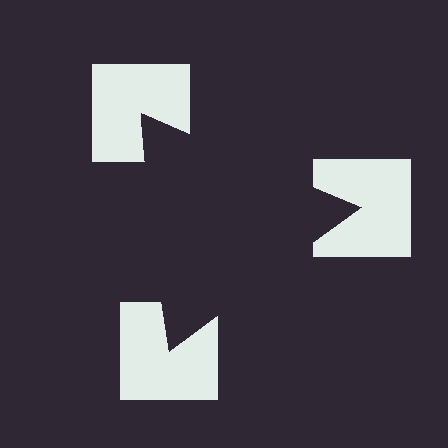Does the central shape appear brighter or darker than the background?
It typically appears slightly darker than the background, even though no actual brightness change is drawn.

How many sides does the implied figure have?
3 sides.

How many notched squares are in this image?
There are 3 — one at each vertex of the illusory triangle.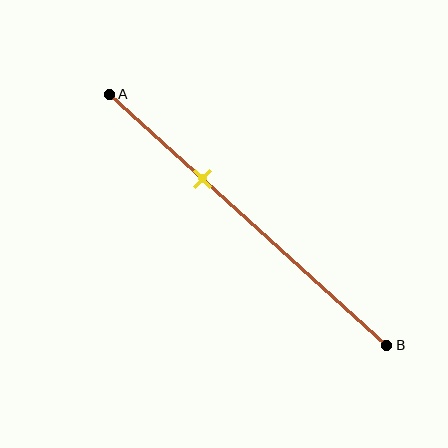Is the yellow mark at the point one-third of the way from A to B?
Yes, the mark is approximately at the one-third point.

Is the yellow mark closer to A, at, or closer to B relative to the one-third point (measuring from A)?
The yellow mark is approximately at the one-third point of segment AB.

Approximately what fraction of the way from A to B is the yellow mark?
The yellow mark is approximately 35% of the way from A to B.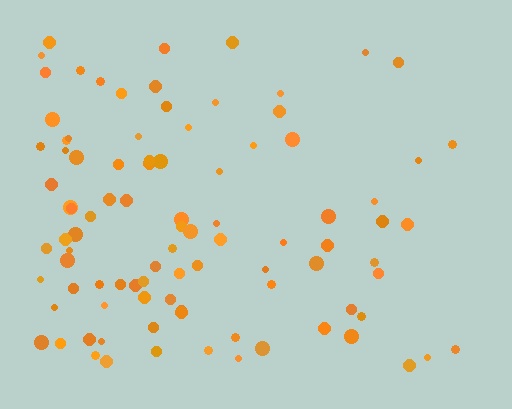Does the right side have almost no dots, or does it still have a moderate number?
Still a moderate number, just noticeably fewer than the left.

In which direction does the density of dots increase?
From right to left, with the left side densest.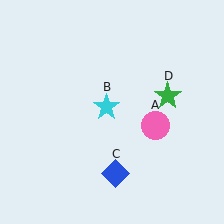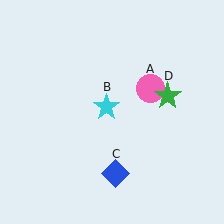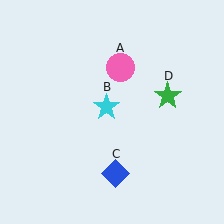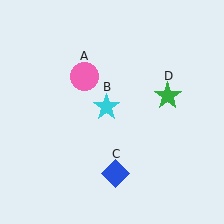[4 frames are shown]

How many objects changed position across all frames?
1 object changed position: pink circle (object A).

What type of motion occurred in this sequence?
The pink circle (object A) rotated counterclockwise around the center of the scene.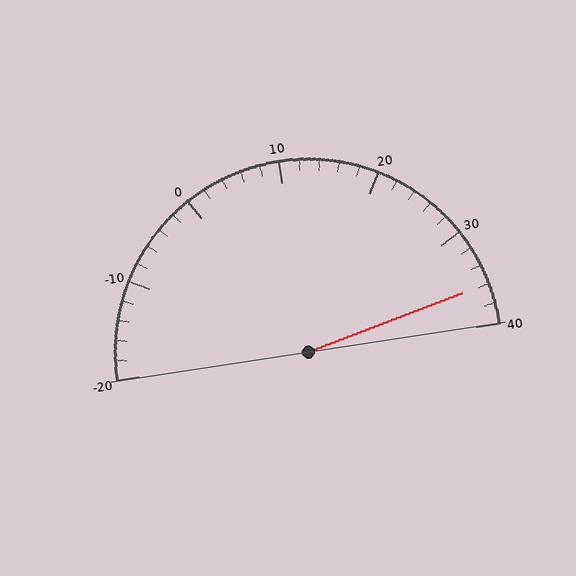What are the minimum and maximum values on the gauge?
The gauge ranges from -20 to 40.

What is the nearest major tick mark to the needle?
The nearest major tick mark is 40.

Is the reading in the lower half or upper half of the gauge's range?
The reading is in the upper half of the range (-20 to 40).